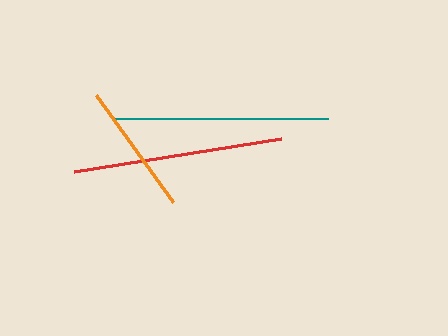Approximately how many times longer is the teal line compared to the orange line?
The teal line is approximately 1.6 times the length of the orange line.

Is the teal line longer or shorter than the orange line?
The teal line is longer than the orange line.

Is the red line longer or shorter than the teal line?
The teal line is longer than the red line.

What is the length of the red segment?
The red segment is approximately 210 pixels long.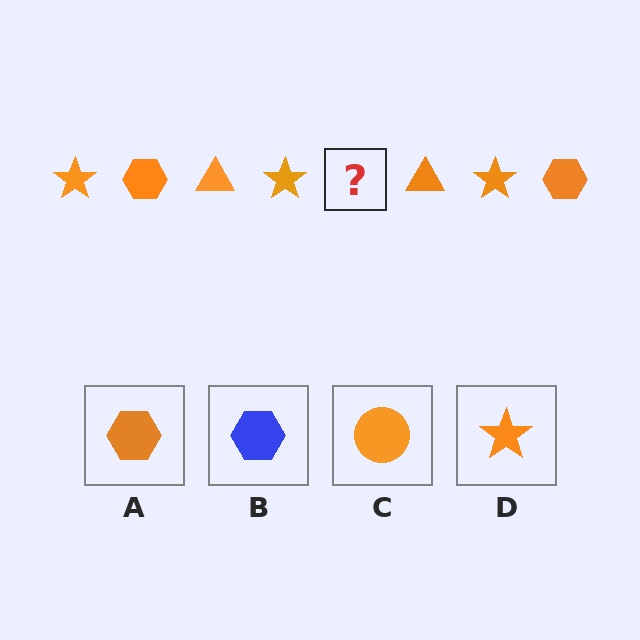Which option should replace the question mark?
Option A.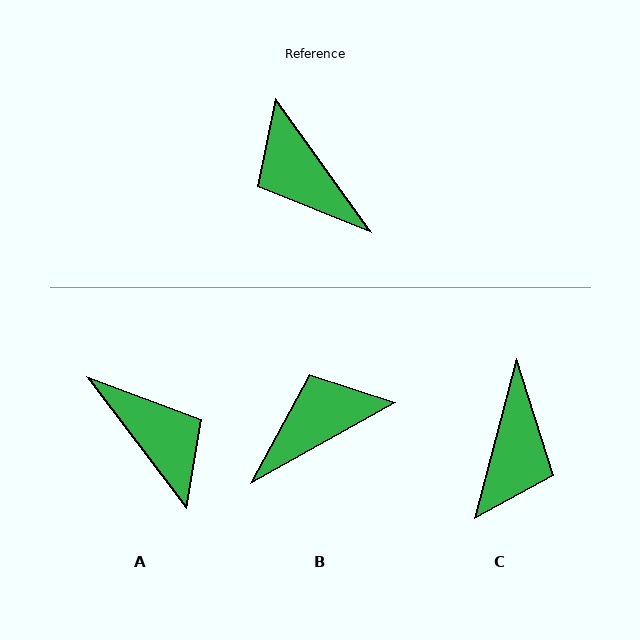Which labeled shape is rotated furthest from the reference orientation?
A, about 178 degrees away.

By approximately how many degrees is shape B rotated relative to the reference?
Approximately 96 degrees clockwise.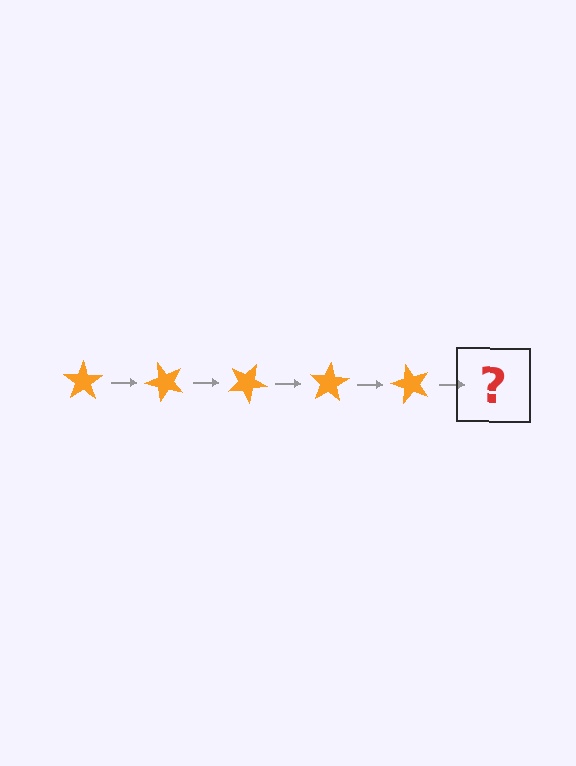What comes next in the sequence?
The next element should be an orange star rotated 250 degrees.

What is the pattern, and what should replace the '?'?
The pattern is that the star rotates 50 degrees each step. The '?' should be an orange star rotated 250 degrees.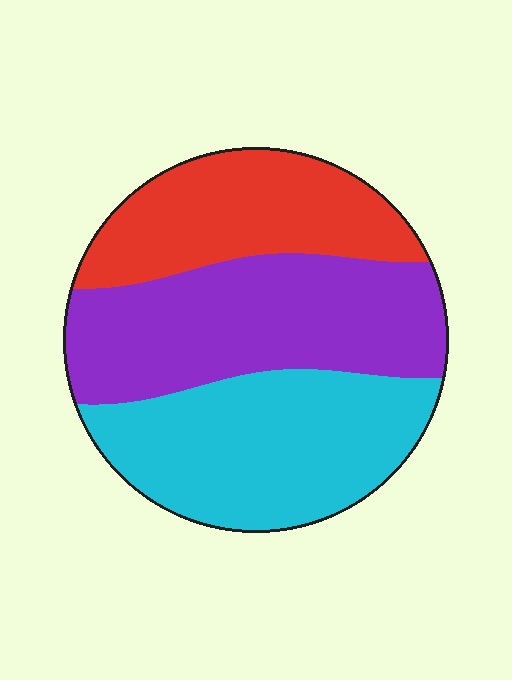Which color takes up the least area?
Red, at roughly 25%.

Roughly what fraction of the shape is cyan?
Cyan takes up between a quarter and a half of the shape.